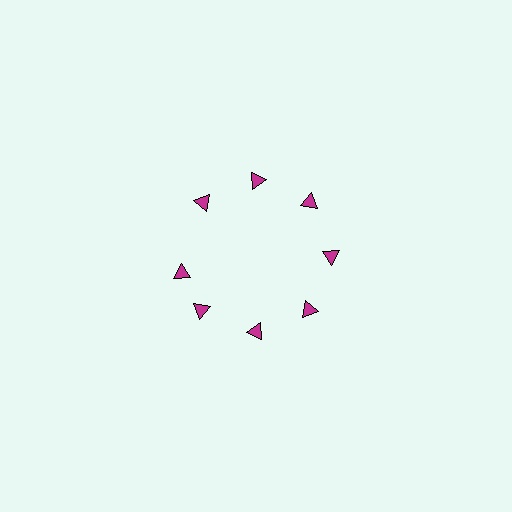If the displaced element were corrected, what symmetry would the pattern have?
It would have 8-fold rotational symmetry — the pattern would map onto itself every 45 degrees.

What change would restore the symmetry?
The symmetry would be restored by rotating it back into even spacing with its neighbors so that all 8 triangles sit at equal angles and equal distance from the center.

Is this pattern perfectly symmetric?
No. The 8 magenta triangles are arranged in a ring, but one element near the 9 o'clock position is rotated out of alignment along the ring, breaking the 8-fold rotational symmetry.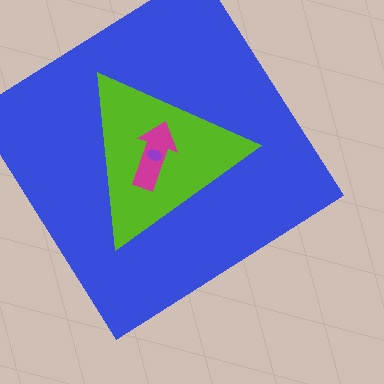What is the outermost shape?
The blue diamond.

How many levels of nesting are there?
4.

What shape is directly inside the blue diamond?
The lime triangle.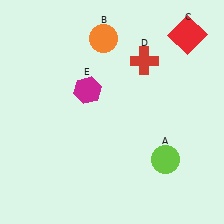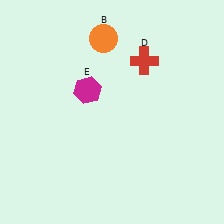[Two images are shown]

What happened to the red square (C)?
The red square (C) was removed in Image 2. It was in the top-right area of Image 1.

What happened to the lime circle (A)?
The lime circle (A) was removed in Image 2. It was in the bottom-right area of Image 1.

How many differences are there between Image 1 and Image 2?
There are 2 differences between the two images.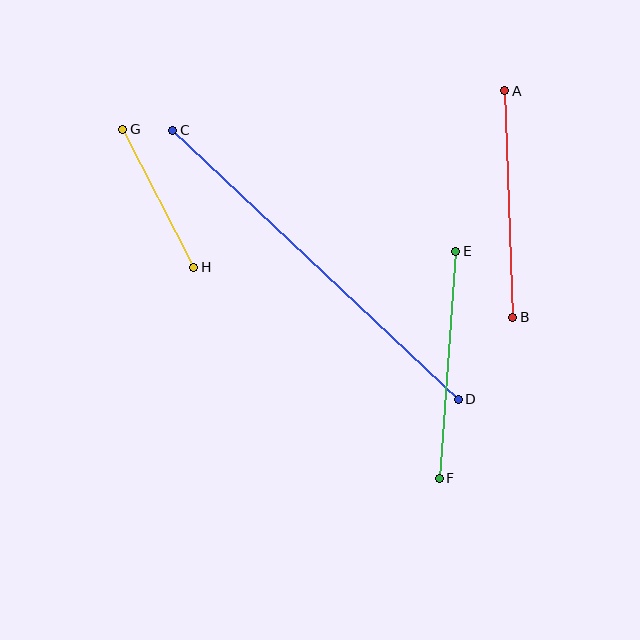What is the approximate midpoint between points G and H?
The midpoint is at approximately (158, 198) pixels.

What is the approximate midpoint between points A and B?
The midpoint is at approximately (509, 204) pixels.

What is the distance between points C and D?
The distance is approximately 392 pixels.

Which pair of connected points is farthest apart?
Points C and D are farthest apart.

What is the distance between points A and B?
The distance is approximately 227 pixels.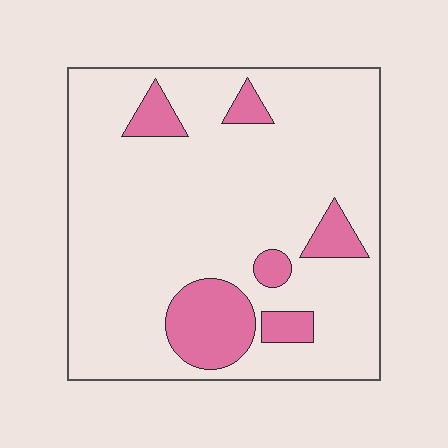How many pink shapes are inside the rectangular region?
6.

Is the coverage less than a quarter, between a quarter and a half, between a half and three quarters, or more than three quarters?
Less than a quarter.